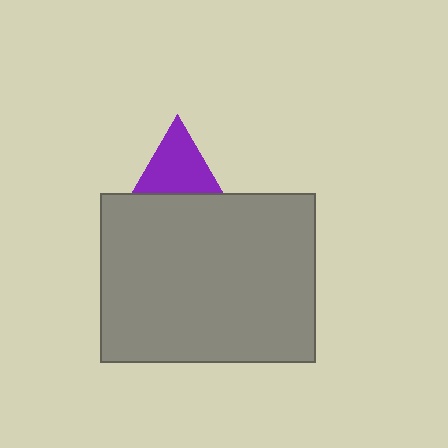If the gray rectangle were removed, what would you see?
You would see the complete purple triangle.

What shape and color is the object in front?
The object in front is a gray rectangle.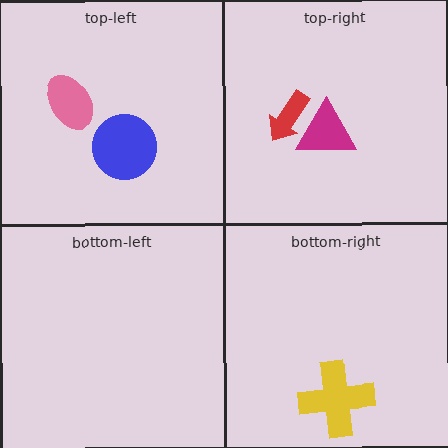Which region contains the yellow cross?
The bottom-right region.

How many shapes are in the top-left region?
2.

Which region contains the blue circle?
The top-left region.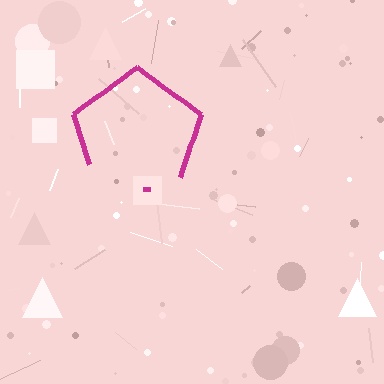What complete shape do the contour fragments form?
The contour fragments form a pentagon.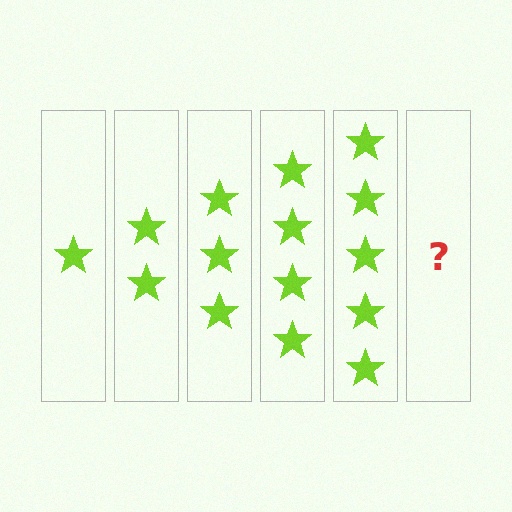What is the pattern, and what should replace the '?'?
The pattern is that each step adds one more star. The '?' should be 6 stars.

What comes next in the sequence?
The next element should be 6 stars.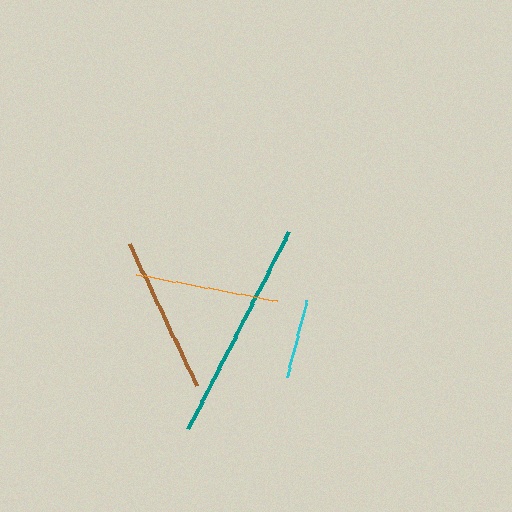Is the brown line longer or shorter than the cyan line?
The brown line is longer than the cyan line.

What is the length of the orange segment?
The orange segment is approximately 144 pixels long.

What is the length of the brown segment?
The brown segment is approximately 157 pixels long.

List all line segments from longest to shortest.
From longest to shortest: teal, brown, orange, cyan.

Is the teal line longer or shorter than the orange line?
The teal line is longer than the orange line.